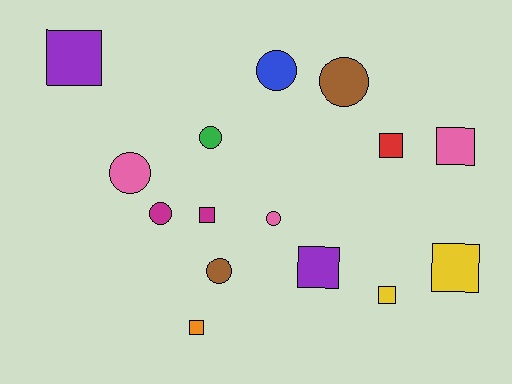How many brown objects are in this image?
There are 2 brown objects.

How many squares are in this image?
There are 8 squares.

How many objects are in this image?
There are 15 objects.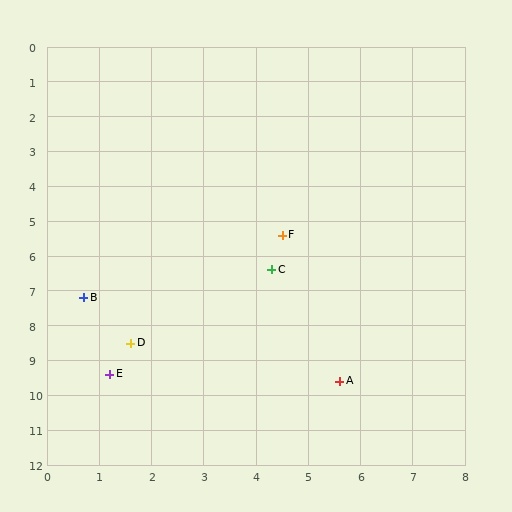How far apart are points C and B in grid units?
Points C and B are about 3.7 grid units apart.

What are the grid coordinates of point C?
Point C is at approximately (4.3, 6.4).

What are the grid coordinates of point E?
Point E is at approximately (1.2, 9.4).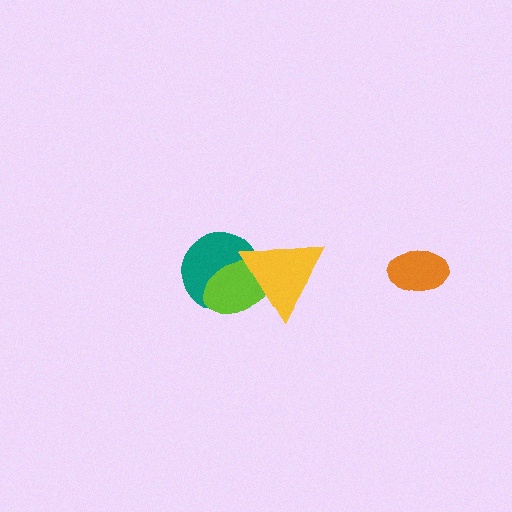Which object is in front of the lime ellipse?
The yellow triangle is in front of the lime ellipse.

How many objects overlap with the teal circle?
2 objects overlap with the teal circle.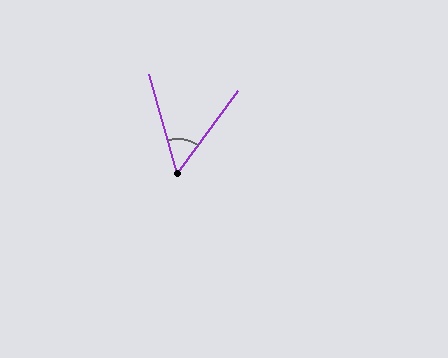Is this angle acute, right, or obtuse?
It is acute.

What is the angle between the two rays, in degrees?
Approximately 52 degrees.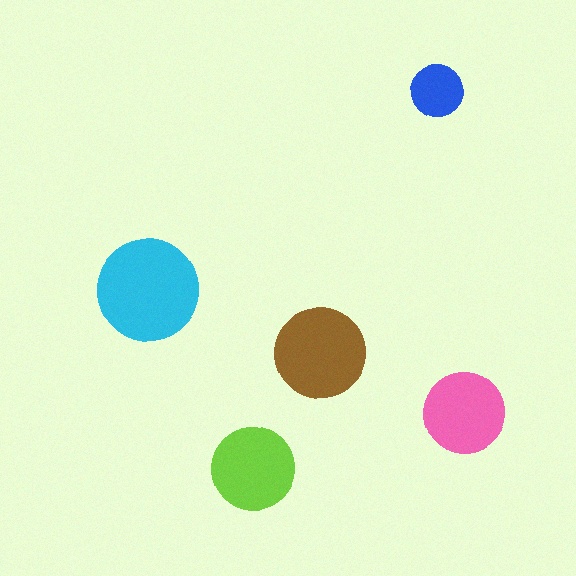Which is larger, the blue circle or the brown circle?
The brown one.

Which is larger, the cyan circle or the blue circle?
The cyan one.